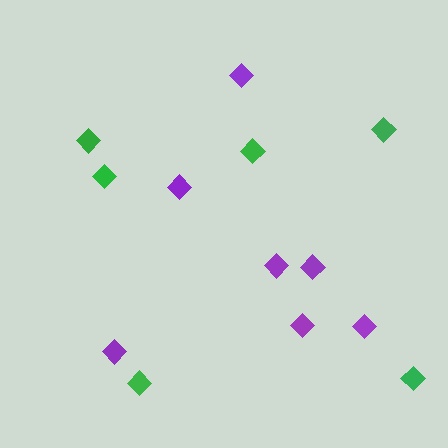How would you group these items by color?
There are 2 groups: one group of purple diamonds (7) and one group of green diamonds (6).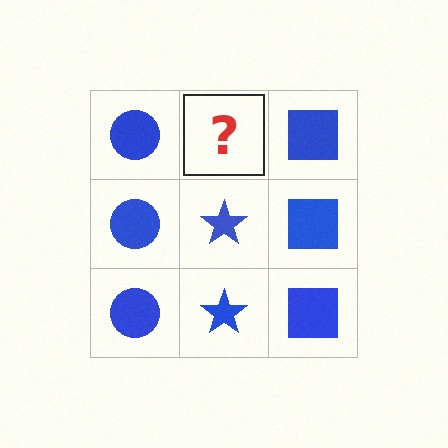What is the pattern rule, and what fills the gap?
The rule is that each column has a consistent shape. The gap should be filled with a blue star.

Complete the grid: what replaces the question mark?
The question mark should be replaced with a blue star.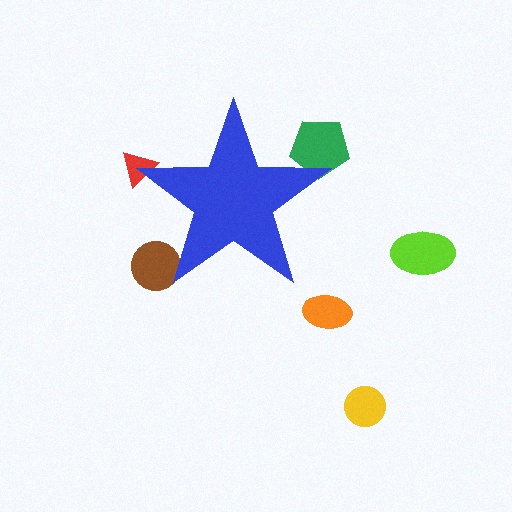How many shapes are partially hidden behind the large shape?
3 shapes are partially hidden.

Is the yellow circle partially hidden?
No, the yellow circle is fully visible.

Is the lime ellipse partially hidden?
No, the lime ellipse is fully visible.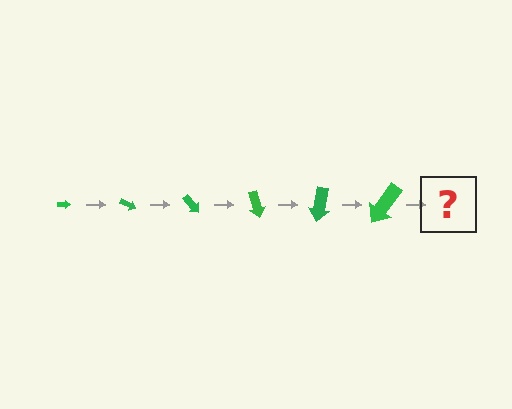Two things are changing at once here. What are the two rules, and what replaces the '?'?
The two rules are that the arrow grows larger each step and it rotates 25 degrees each step. The '?' should be an arrow, larger than the previous one and rotated 150 degrees from the start.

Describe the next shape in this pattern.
It should be an arrow, larger than the previous one and rotated 150 degrees from the start.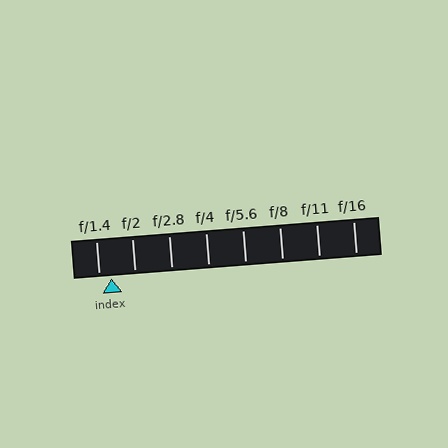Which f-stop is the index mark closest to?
The index mark is closest to f/1.4.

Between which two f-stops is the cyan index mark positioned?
The index mark is between f/1.4 and f/2.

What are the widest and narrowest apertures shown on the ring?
The widest aperture shown is f/1.4 and the narrowest is f/16.